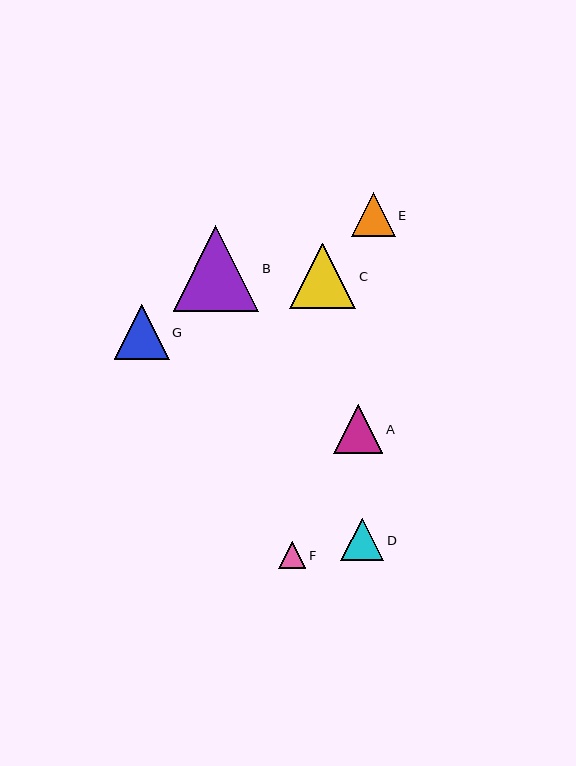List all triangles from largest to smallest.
From largest to smallest: B, C, G, A, E, D, F.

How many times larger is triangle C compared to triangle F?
Triangle C is approximately 2.4 times the size of triangle F.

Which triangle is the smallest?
Triangle F is the smallest with a size of approximately 27 pixels.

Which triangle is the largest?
Triangle B is the largest with a size of approximately 85 pixels.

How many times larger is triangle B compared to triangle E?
Triangle B is approximately 1.9 times the size of triangle E.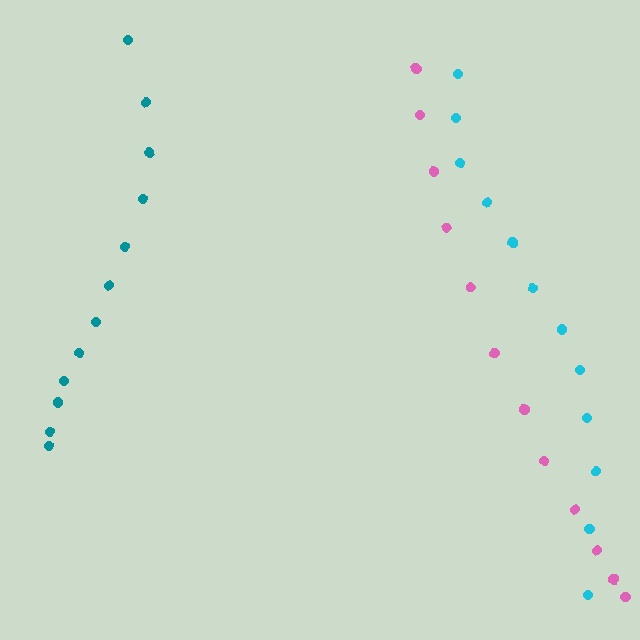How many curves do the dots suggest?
There are 3 distinct paths.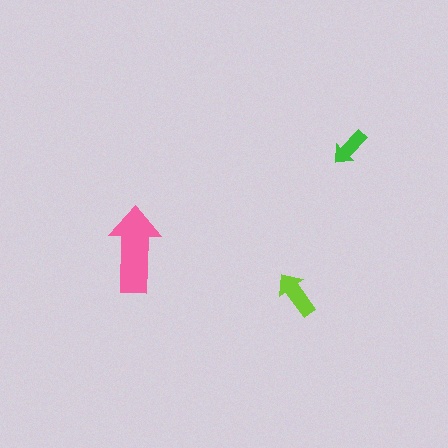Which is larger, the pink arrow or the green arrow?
The pink one.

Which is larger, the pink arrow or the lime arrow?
The pink one.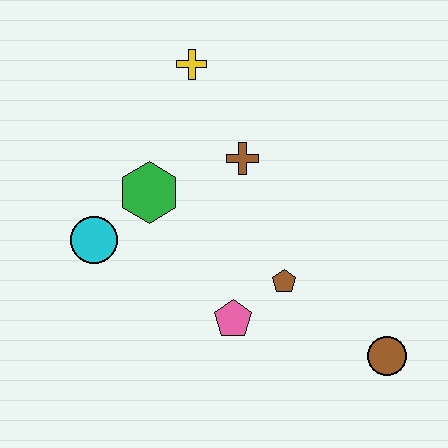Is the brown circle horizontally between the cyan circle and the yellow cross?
No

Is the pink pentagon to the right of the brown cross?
No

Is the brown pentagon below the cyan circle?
Yes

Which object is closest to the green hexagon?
The cyan circle is closest to the green hexagon.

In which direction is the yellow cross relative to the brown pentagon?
The yellow cross is above the brown pentagon.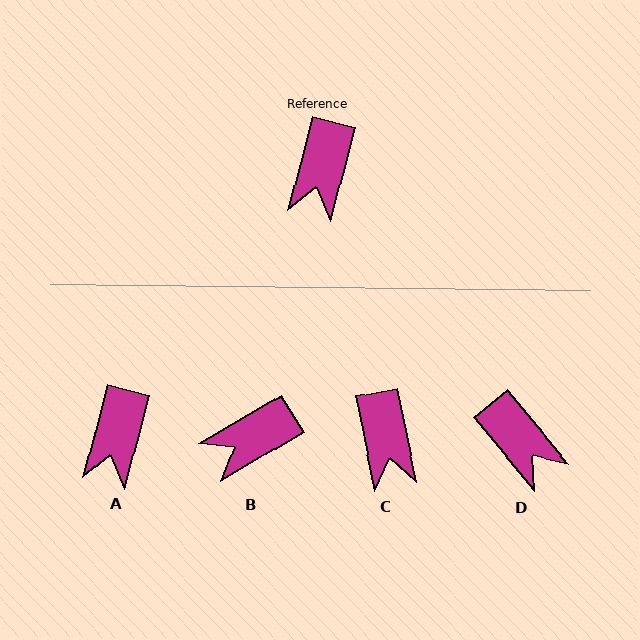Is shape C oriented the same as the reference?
No, it is off by about 26 degrees.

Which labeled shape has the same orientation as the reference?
A.